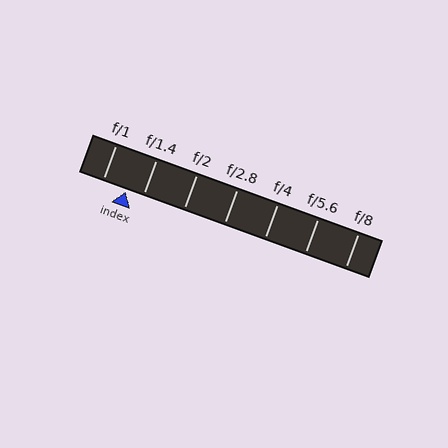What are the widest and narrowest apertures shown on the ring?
The widest aperture shown is f/1 and the narrowest is f/8.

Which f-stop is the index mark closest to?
The index mark is closest to f/1.4.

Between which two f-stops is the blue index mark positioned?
The index mark is between f/1 and f/1.4.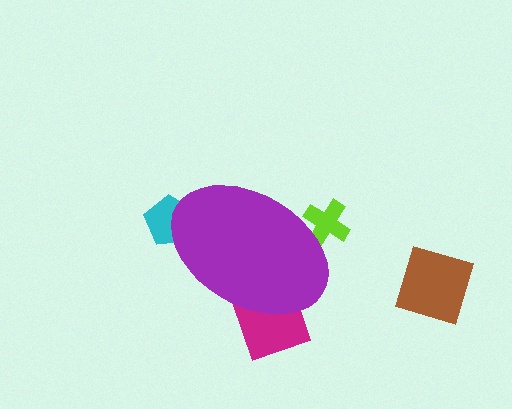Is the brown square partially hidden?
No, the brown square is fully visible.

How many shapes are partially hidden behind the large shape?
3 shapes are partially hidden.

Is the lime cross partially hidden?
Yes, the lime cross is partially hidden behind the purple ellipse.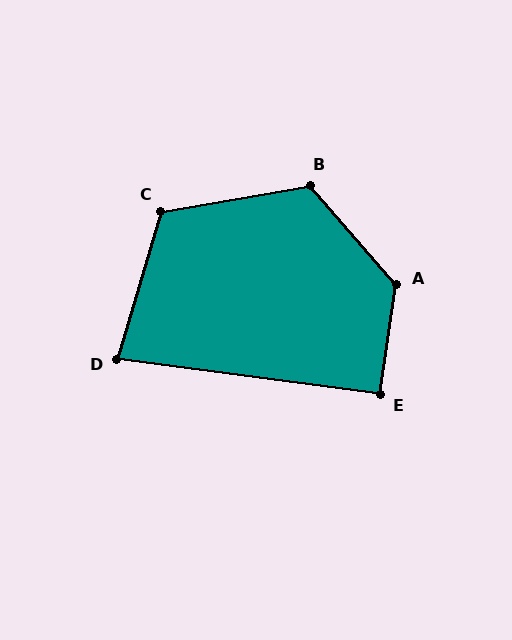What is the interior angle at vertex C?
Approximately 116 degrees (obtuse).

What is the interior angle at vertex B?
Approximately 121 degrees (obtuse).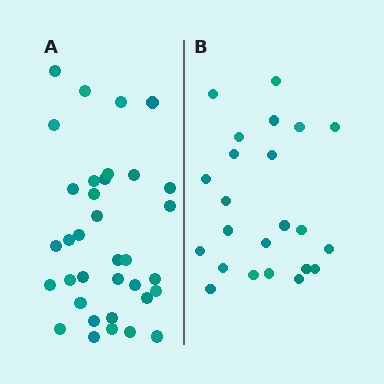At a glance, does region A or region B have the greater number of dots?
Region A (the left region) has more dots.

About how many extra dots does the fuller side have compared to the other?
Region A has roughly 12 or so more dots than region B.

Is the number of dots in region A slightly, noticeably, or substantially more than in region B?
Region A has substantially more. The ratio is roughly 1.5 to 1.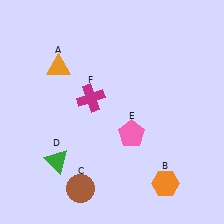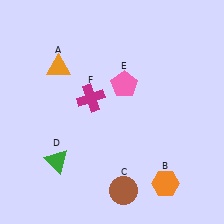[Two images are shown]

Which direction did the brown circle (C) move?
The brown circle (C) moved right.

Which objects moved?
The objects that moved are: the brown circle (C), the pink pentagon (E).